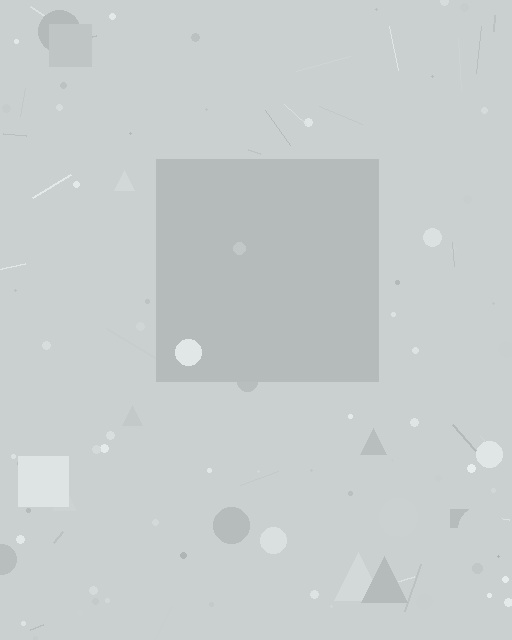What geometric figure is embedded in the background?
A square is embedded in the background.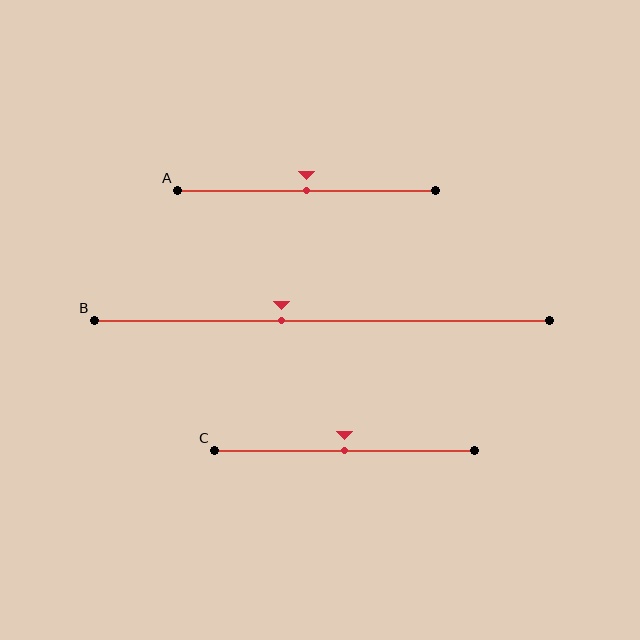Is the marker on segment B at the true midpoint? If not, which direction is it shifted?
No, the marker on segment B is shifted to the left by about 9% of the segment length.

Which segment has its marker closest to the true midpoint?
Segment A has its marker closest to the true midpoint.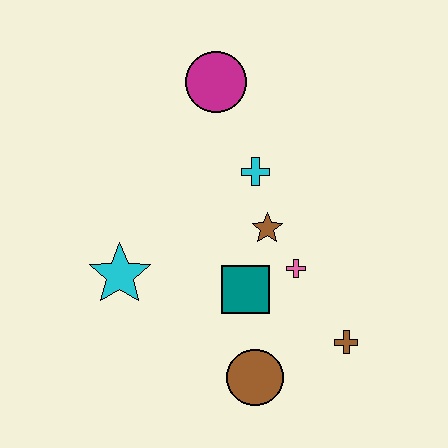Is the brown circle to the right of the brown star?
No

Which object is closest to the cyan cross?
The brown star is closest to the cyan cross.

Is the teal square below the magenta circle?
Yes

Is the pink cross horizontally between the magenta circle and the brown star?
No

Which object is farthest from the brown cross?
The magenta circle is farthest from the brown cross.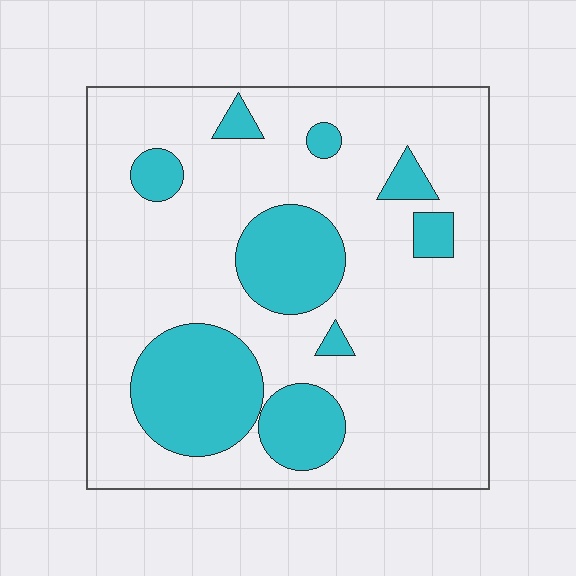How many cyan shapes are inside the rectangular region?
9.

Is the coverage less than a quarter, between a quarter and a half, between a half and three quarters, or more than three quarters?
Less than a quarter.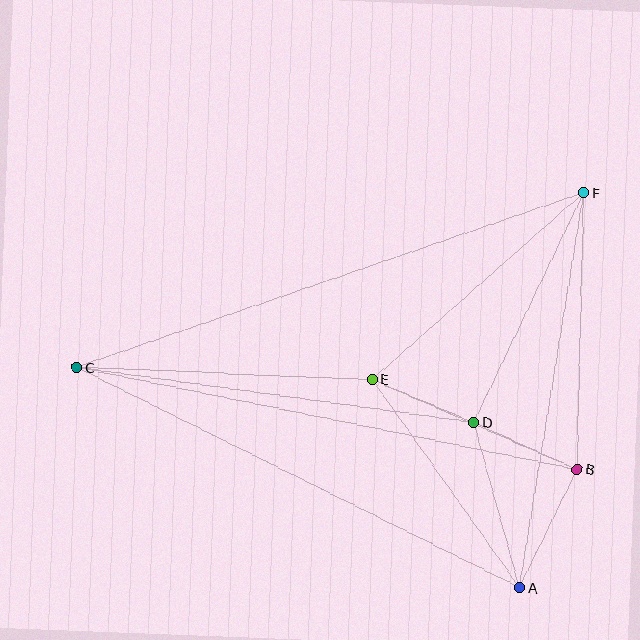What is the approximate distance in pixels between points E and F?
The distance between E and F is approximately 282 pixels.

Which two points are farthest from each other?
Points C and F are farthest from each other.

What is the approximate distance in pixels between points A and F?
The distance between A and F is approximately 400 pixels.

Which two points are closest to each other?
Points D and E are closest to each other.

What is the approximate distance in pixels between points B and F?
The distance between B and F is approximately 277 pixels.